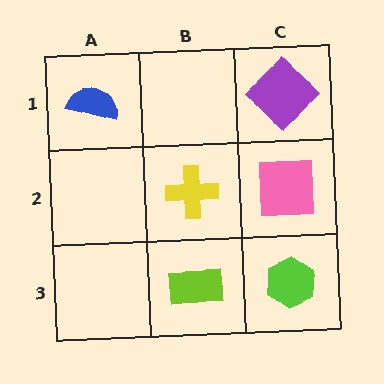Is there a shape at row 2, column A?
No, that cell is empty.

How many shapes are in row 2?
2 shapes.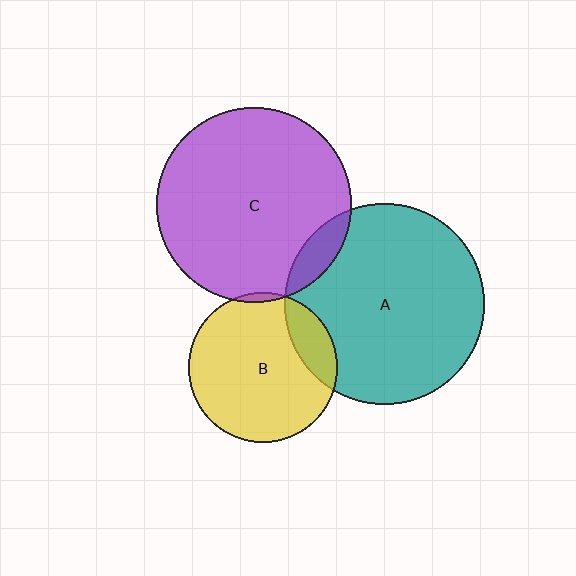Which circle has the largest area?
Circle A (teal).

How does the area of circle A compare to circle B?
Approximately 1.8 times.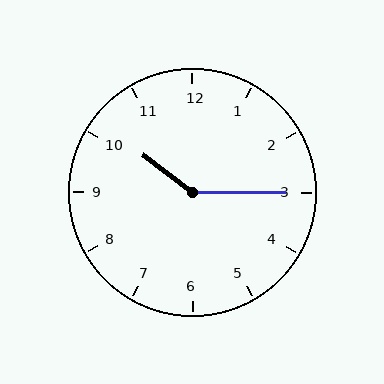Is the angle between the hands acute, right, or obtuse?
It is obtuse.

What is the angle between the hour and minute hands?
Approximately 142 degrees.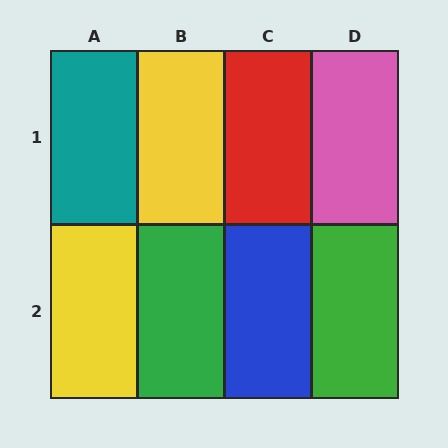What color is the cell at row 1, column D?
Pink.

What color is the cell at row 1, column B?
Yellow.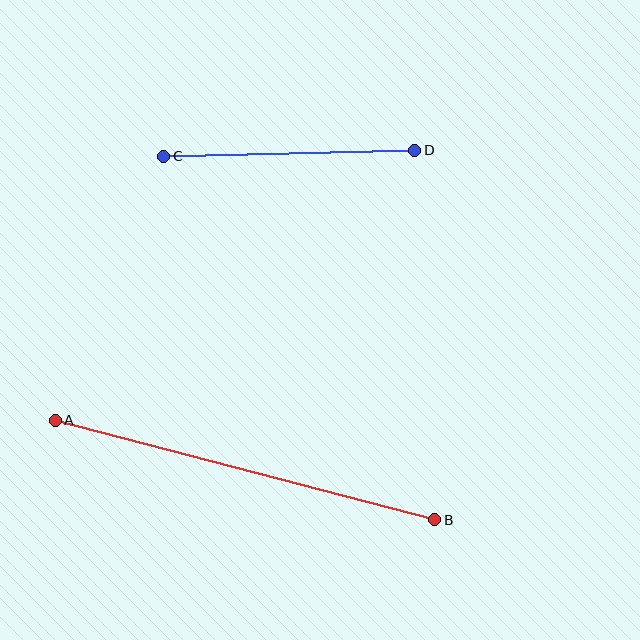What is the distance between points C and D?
The distance is approximately 251 pixels.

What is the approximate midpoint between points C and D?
The midpoint is at approximately (289, 153) pixels.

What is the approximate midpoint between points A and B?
The midpoint is at approximately (245, 470) pixels.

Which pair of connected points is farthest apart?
Points A and B are farthest apart.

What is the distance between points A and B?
The distance is approximately 393 pixels.